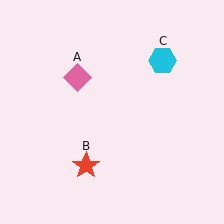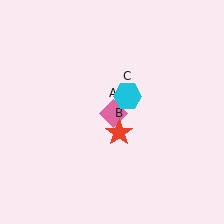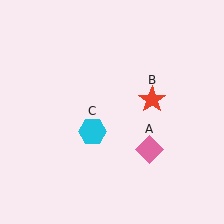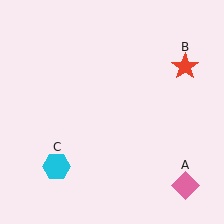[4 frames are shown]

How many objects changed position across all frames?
3 objects changed position: pink diamond (object A), red star (object B), cyan hexagon (object C).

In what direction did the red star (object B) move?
The red star (object B) moved up and to the right.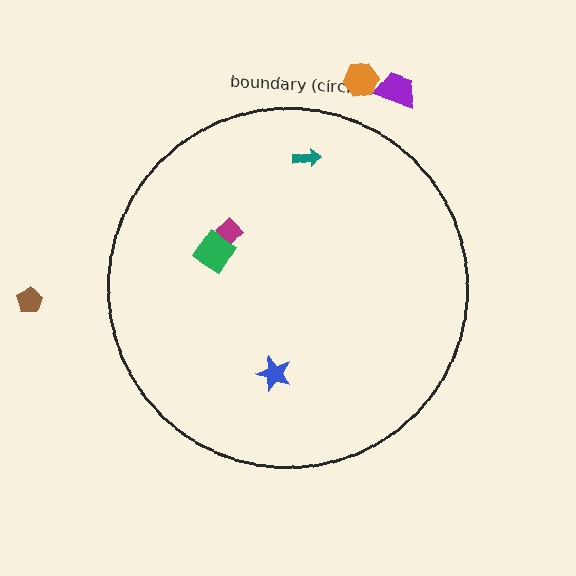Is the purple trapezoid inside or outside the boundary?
Outside.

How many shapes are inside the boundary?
4 inside, 3 outside.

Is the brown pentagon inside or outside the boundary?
Outside.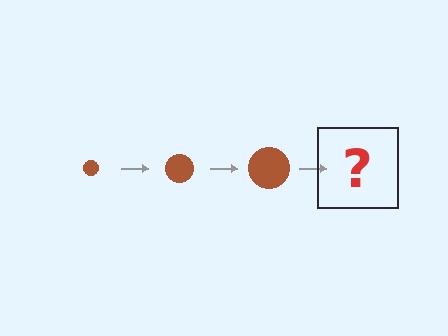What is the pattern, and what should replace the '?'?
The pattern is that the circle gets progressively larger each step. The '?' should be a brown circle, larger than the previous one.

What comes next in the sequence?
The next element should be a brown circle, larger than the previous one.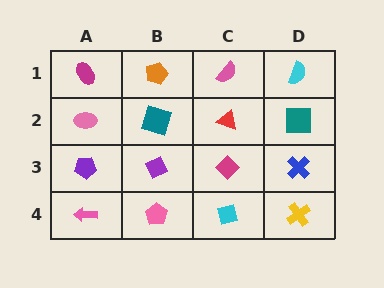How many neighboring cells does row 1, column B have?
3.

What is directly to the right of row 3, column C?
A blue cross.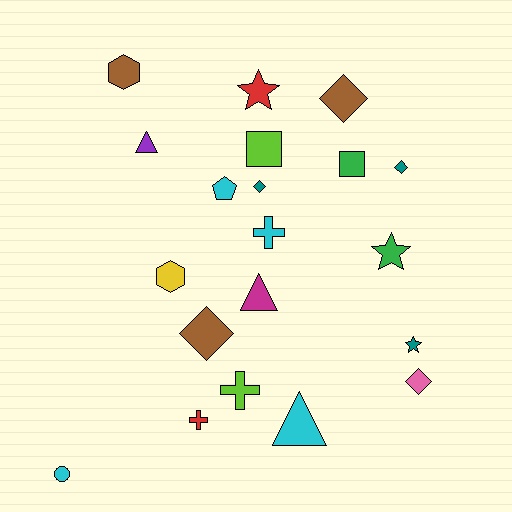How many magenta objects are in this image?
There is 1 magenta object.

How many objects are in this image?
There are 20 objects.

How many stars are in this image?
There are 3 stars.